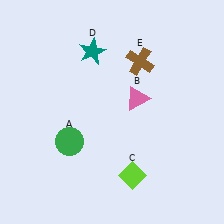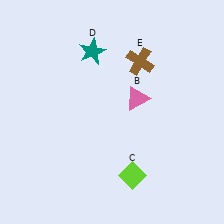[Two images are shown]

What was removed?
The green circle (A) was removed in Image 2.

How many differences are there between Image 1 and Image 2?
There is 1 difference between the two images.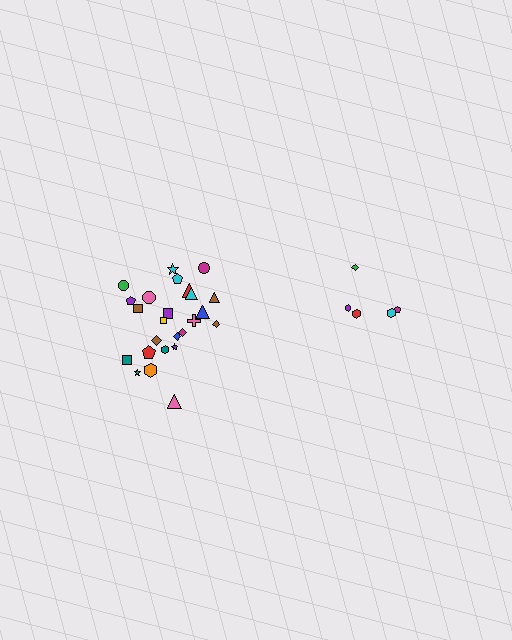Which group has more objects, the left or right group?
The left group.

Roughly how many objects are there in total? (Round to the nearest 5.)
Roughly 30 objects in total.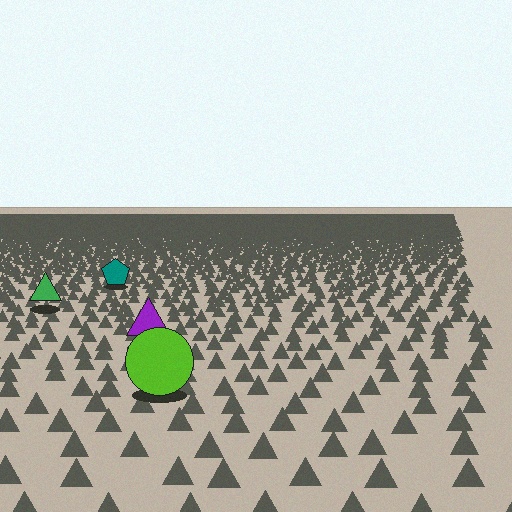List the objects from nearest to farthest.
From nearest to farthest: the lime circle, the purple triangle, the green triangle, the teal pentagon.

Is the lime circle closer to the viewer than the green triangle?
Yes. The lime circle is closer — you can tell from the texture gradient: the ground texture is coarser near it.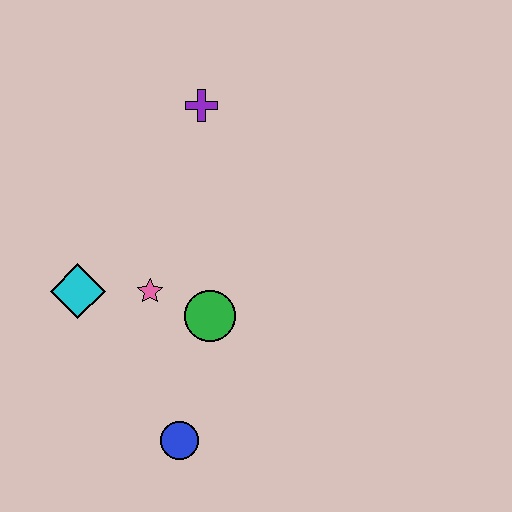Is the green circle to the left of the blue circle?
No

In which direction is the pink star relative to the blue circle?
The pink star is above the blue circle.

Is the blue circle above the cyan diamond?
No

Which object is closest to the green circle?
The pink star is closest to the green circle.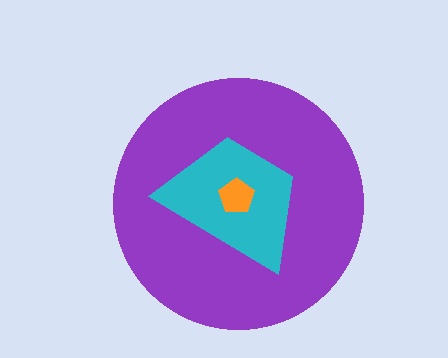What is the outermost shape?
The purple circle.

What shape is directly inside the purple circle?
The cyan trapezoid.